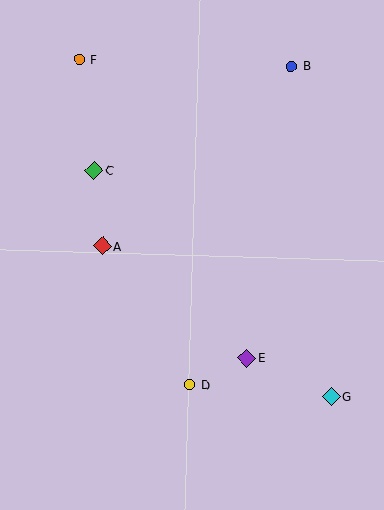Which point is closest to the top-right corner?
Point B is closest to the top-right corner.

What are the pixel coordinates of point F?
Point F is at (79, 59).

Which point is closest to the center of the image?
Point A at (103, 246) is closest to the center.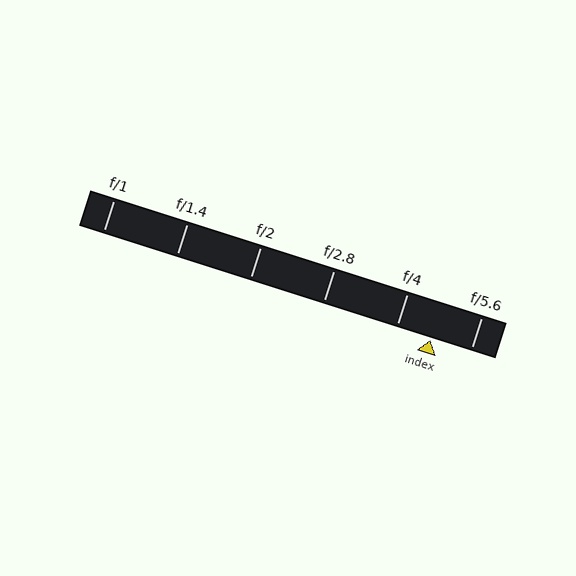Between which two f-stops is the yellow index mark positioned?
The index mark is between f/4 and f/5.6.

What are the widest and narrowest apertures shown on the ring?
The widest aperture shown is f/1 and the narrowest is f/5.6.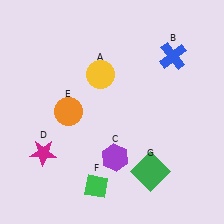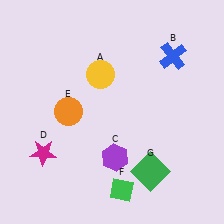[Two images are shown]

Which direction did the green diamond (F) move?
The green diamond (F) moved right.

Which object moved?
The green diamond (F) moved right.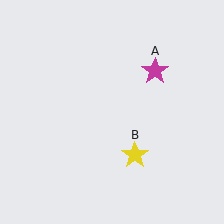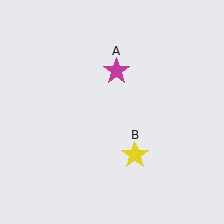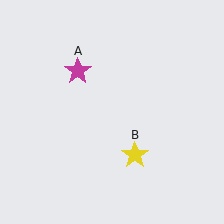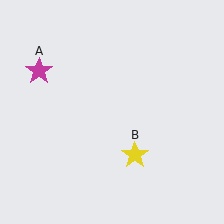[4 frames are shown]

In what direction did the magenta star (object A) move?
The magenta star (object A) moved left.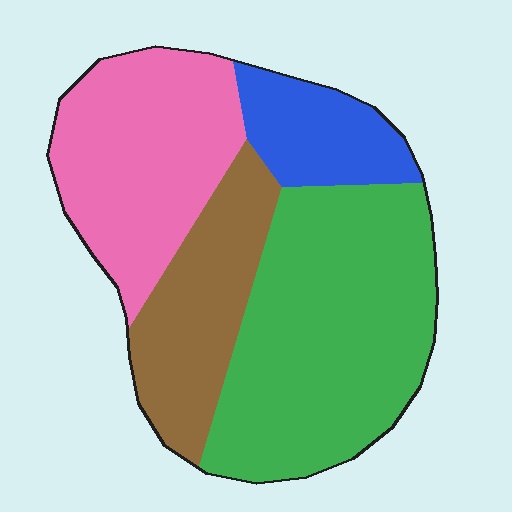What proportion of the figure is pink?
Pink takes up about one quarter (1/4) of the figure.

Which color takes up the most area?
Green, at roughly 40%.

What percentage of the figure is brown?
Brown takes up about one fifth (1/5) of the figure.